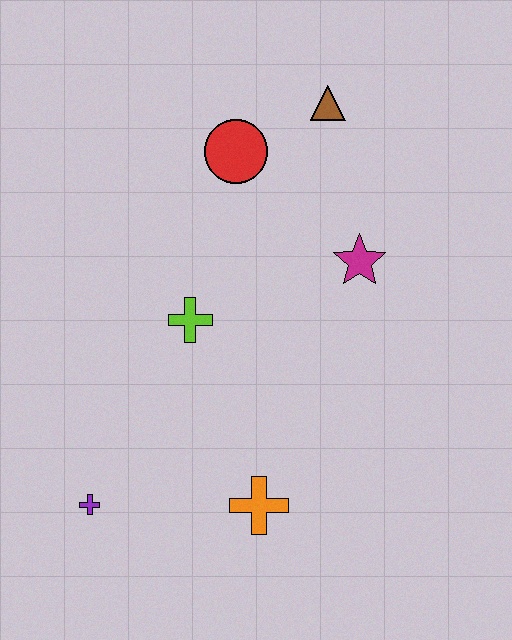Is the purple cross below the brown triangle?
Yes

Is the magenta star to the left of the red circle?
No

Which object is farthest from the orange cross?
The brown triangle is farthest from the orange cross.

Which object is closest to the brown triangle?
The red circle is closest to the brown triangle.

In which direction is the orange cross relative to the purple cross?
The orange cross is to the right of the purple cross.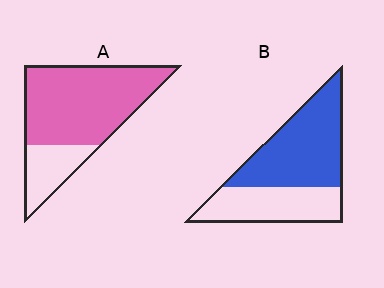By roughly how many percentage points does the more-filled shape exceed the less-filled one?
By roughly 15 percentage points (A over B).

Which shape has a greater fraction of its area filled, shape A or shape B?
Shape A.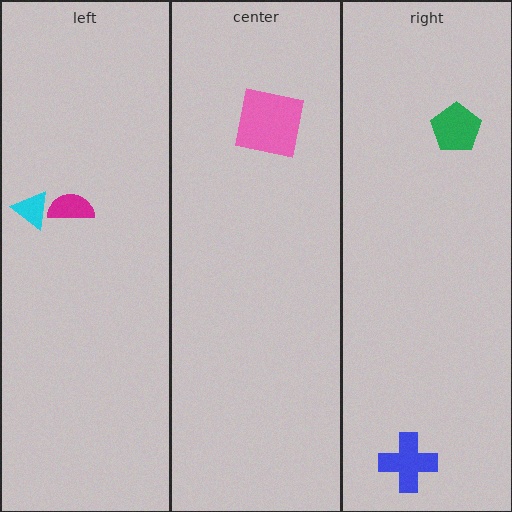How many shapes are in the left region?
2.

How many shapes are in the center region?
1.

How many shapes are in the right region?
2.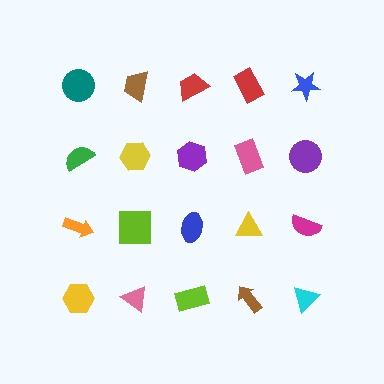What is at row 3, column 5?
A magenta semicircle.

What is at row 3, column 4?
A yellow triangle.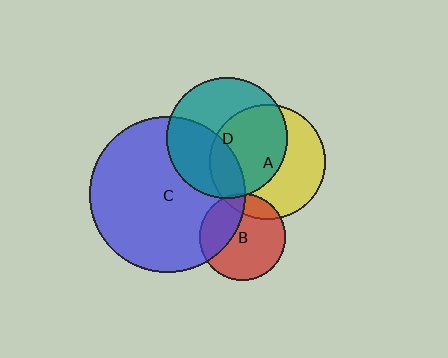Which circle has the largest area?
Circle C (blue).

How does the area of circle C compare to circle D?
Approximately 1.7 times.